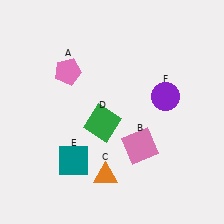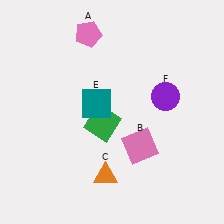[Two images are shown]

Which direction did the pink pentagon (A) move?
The pink pentagon (A) moved up.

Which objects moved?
The objects that moved are: the pink pentagon (A), the teal square (E).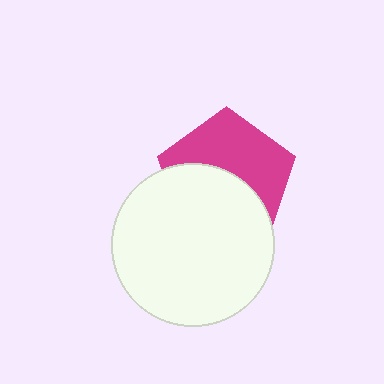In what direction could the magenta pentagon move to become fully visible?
The magenta pentagon could move up. That would shift it out from behind the white circle entirely.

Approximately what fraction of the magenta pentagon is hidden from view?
Roughly 49% of the magenta pentagon is hidden behind the white circle.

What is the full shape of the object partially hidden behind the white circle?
The partially hidden object is a magenta pentagon.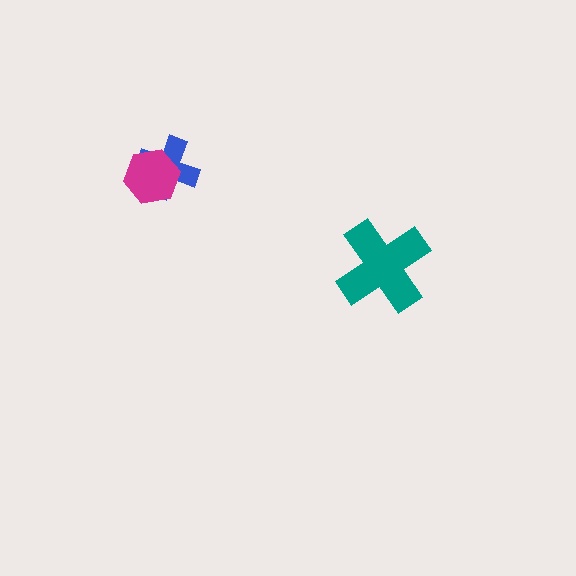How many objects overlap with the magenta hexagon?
1 object overlaps with the magenta hexagon.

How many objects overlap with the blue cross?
1 object overlaps with the blue cross.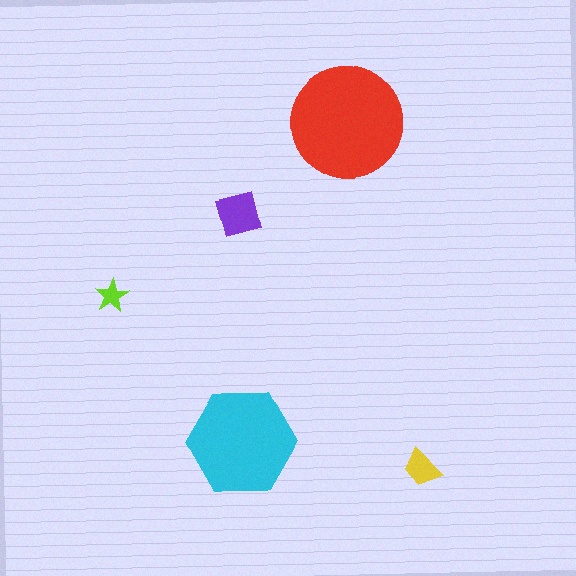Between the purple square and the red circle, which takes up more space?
The red circle.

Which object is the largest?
The red circle.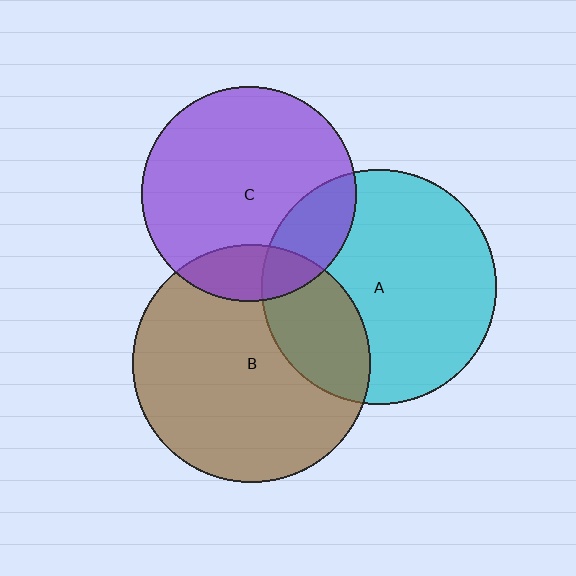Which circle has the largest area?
Circle B (brown).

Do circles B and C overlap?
Yes.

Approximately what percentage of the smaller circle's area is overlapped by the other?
Approximately 15%.